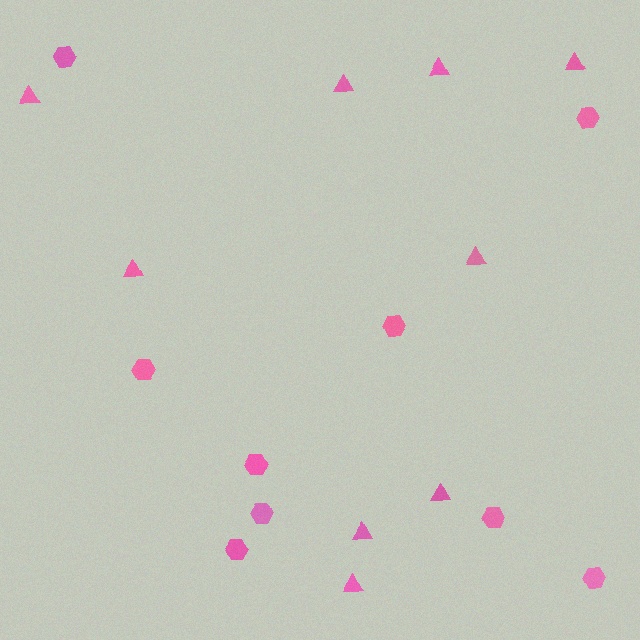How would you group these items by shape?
There are 2 groups: one group of triangles (9) and one group of hexagons (9).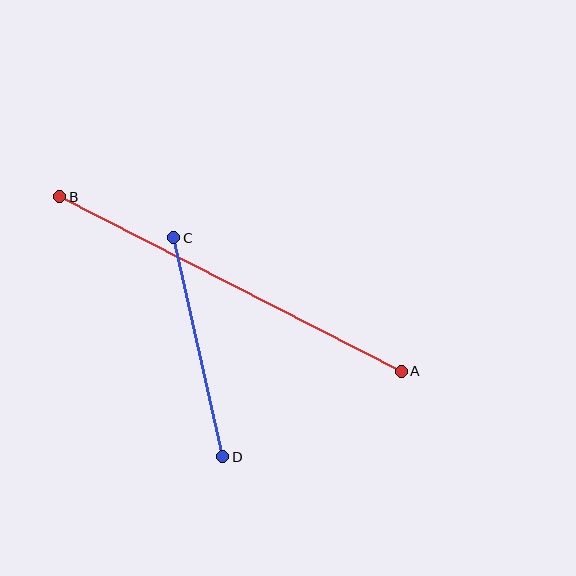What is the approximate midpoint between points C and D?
The midpoint is at approximately (198, 347) pixels.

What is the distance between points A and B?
The distance is approximately 383 pixels.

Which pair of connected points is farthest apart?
Points A and B are farthest apart.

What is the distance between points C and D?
The distance is approximately 224 pixels.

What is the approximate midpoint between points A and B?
The midpoint is at approximately (230, 284) pixels.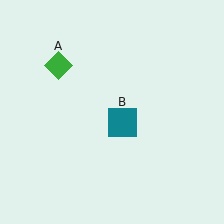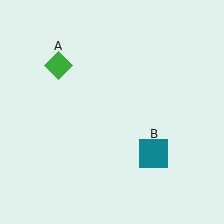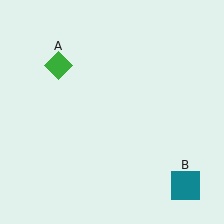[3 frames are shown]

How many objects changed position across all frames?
1 object changed position: teal square (object B).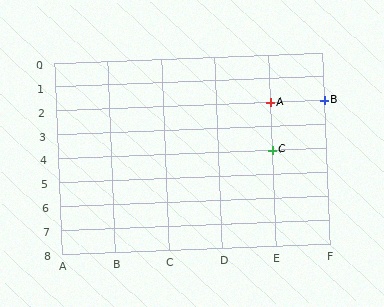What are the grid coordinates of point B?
Point B is at grid coordinates (F, 2).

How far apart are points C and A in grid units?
Points C and A are 2 rows apart.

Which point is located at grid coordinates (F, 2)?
Point B is at (F, 2).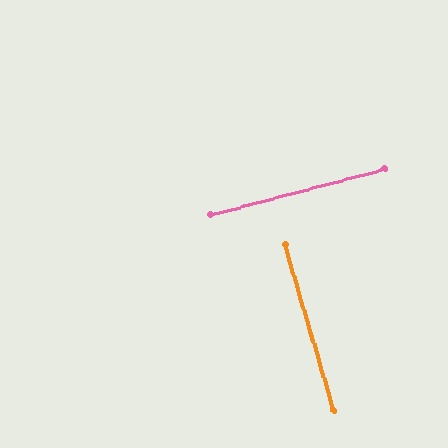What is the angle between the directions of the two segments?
Approximately 88 degrees.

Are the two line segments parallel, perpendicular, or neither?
Perpendicular — they meet at approximately 88°.